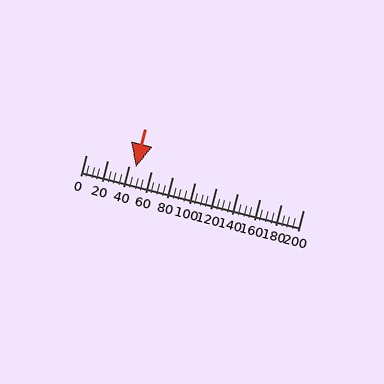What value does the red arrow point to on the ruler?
The red arrow points to approximately 46.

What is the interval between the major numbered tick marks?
The major tick marks are spaced 20 units apart.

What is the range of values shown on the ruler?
The ruler shows values from 0 to 200.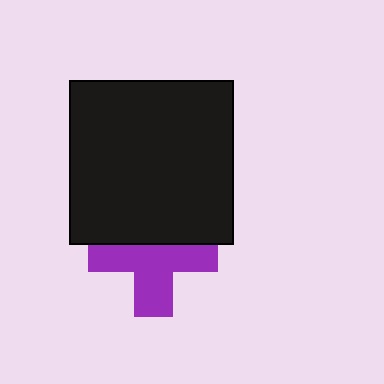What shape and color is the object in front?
The object in front is a black square.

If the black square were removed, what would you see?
You would see the complete purple cross.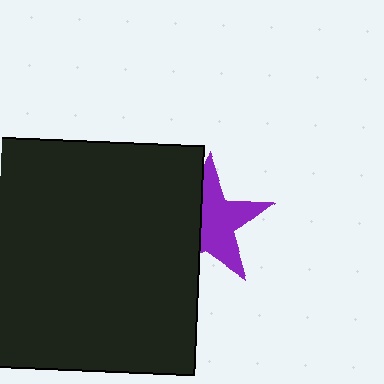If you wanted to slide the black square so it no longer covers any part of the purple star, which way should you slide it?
Slide it left — that is the most direct way to separate the two shapes.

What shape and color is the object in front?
The object in front is a black square.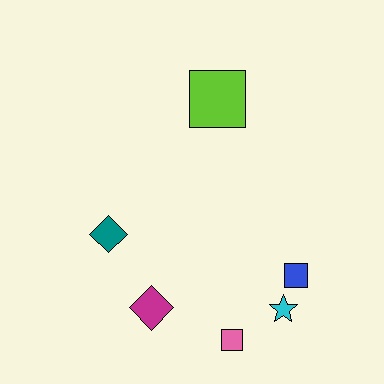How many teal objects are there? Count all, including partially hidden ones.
There is 1 teal object.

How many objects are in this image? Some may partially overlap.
There are 6 objects.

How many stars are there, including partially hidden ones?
There is 1 star.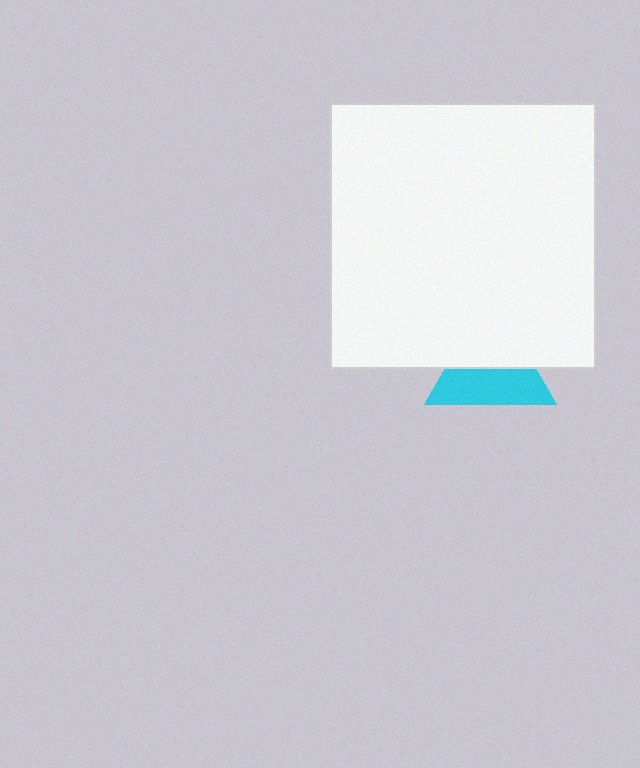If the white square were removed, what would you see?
You would see the complete cyan triangle.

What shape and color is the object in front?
The object in front is a white square.